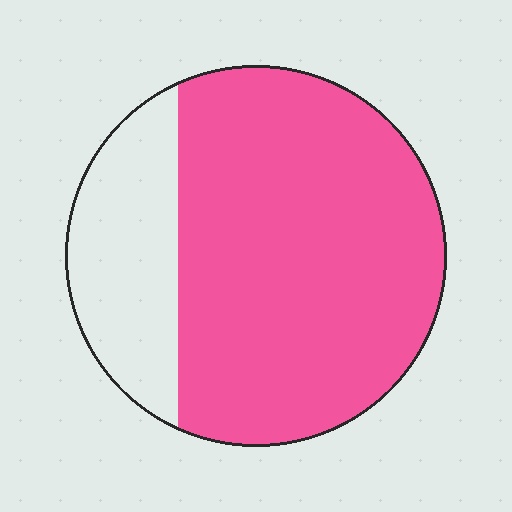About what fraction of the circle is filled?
About three quarters (3/4).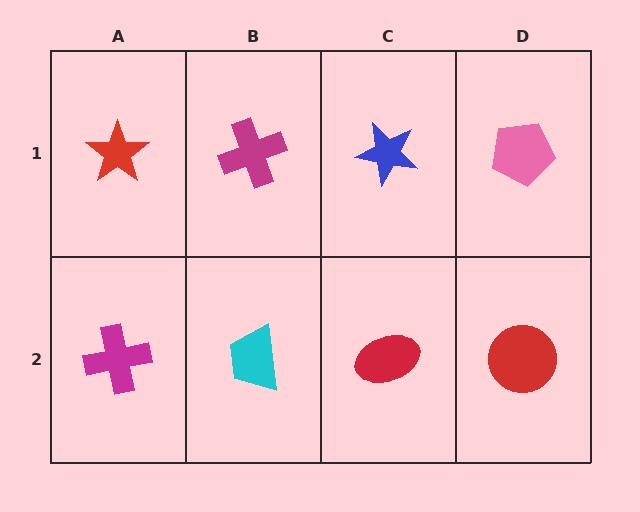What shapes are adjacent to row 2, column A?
A red star (row 1, column A), a cyan trapezoid (row 2, column B).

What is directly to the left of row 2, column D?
A red ellipse.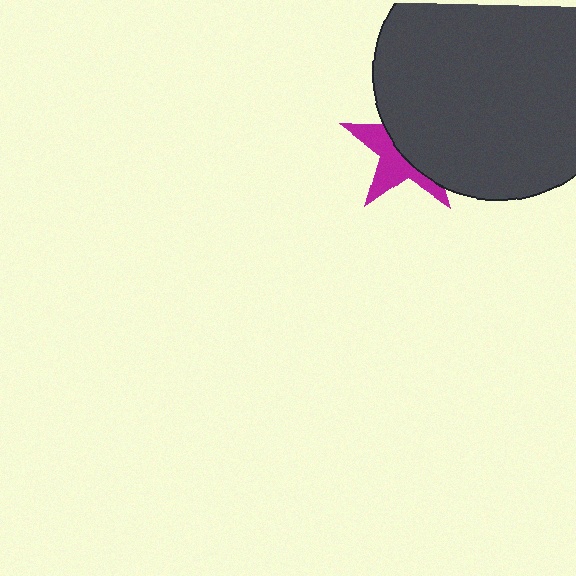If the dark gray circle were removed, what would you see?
You would see the complete magenta star.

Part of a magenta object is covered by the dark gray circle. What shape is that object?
It is a star.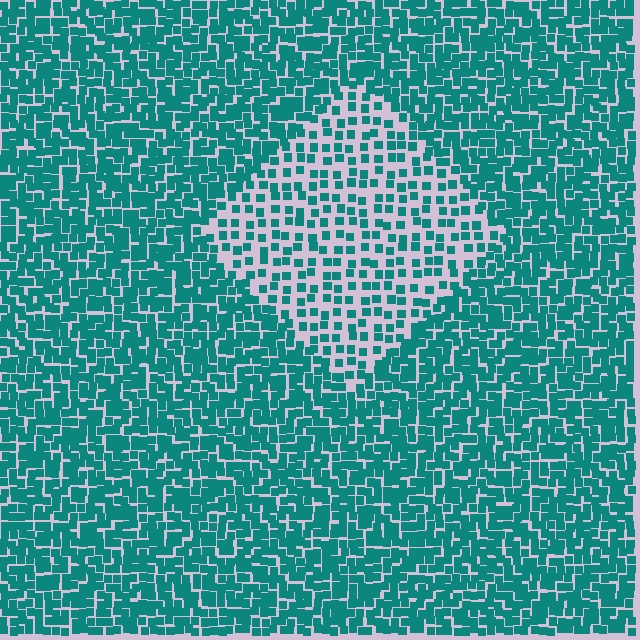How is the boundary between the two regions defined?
The boundary is defined by a change in element density (approximately 2.2x ratio). All elements are the same color, size, and shape.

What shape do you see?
I see a diamond.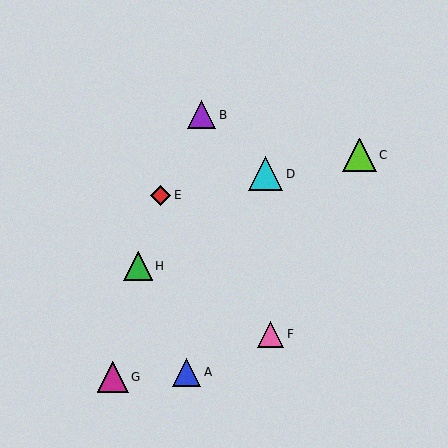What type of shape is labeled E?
Shape E is a red diamond.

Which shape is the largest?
The cyan triangle (labeled D) is the largest.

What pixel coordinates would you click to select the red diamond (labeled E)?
Click at (161, 195) to select the red diamond E.